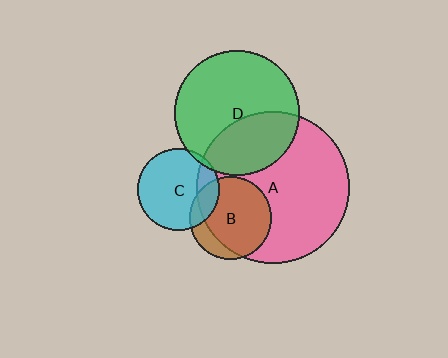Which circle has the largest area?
Circle A (pink).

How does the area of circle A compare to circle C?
Approximately 3.5 times.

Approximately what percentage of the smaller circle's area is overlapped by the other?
Approximately 15%.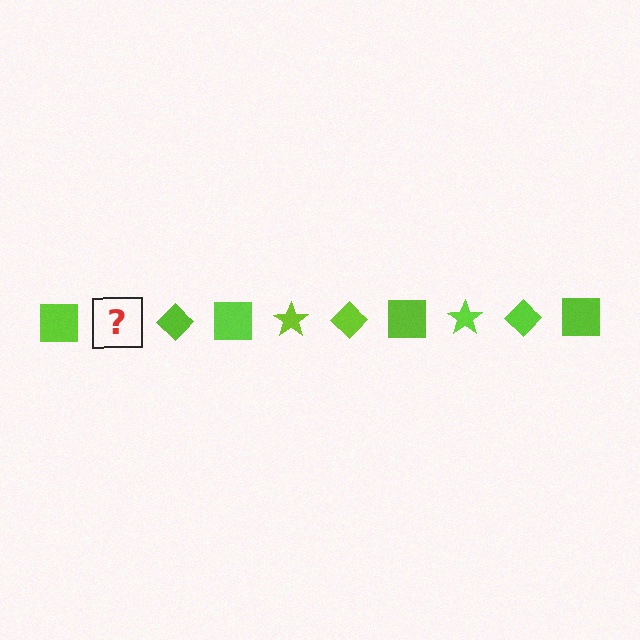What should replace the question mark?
The question mark should be replaced with a lime star.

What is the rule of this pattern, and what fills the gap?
The rule is that the pattern cycles through square, star, diamond shapes in lime. The gap should be filled with a lime star.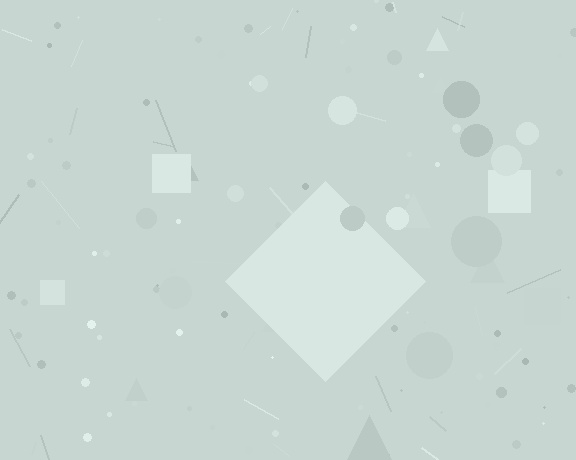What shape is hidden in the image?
A diamond is hidden in the image.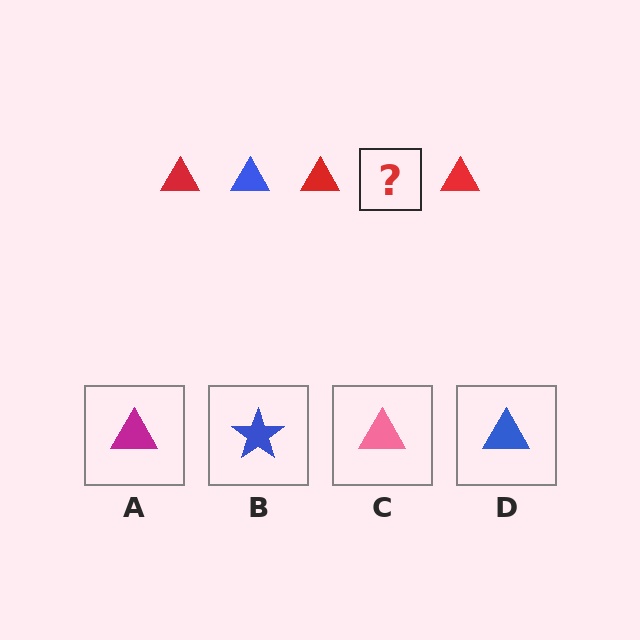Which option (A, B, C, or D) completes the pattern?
D.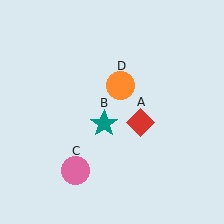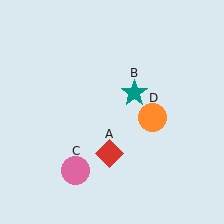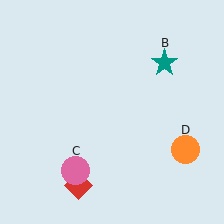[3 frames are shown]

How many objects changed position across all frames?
3 objects changed position: red diamond (object A), teal star (object B), orange circle (object D).